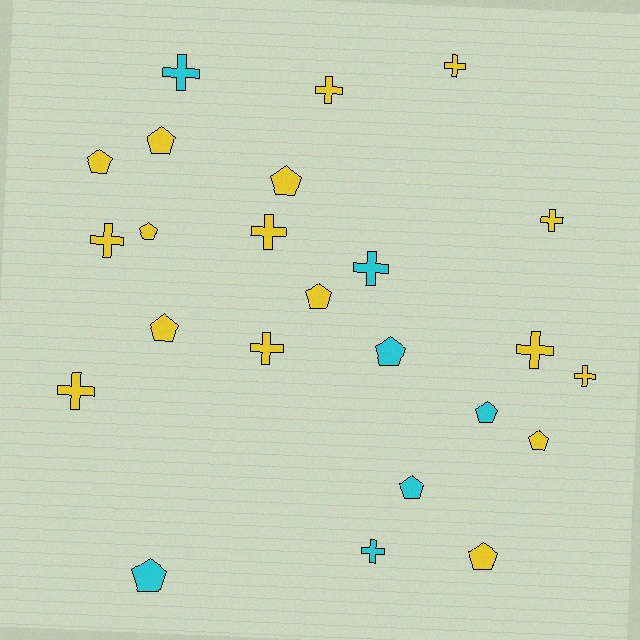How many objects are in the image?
There are 24 objects.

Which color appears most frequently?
Yellow, with 17 objects.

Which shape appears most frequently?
Pentagon, with 12 objects.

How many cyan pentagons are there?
There are 4 cyan pentagons.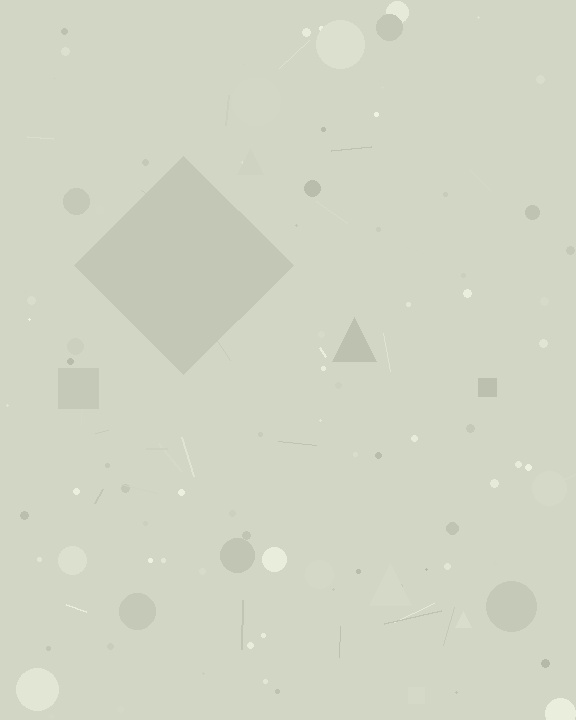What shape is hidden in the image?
A diamond is hidden in the image.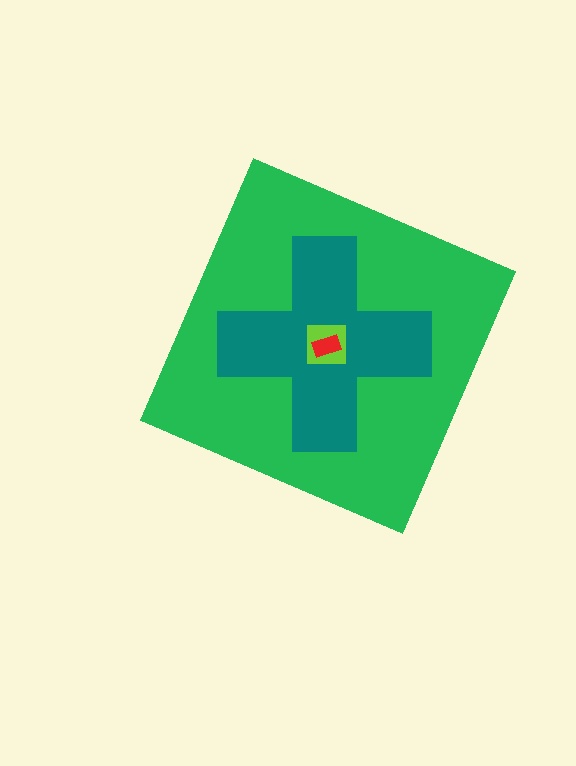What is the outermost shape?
The green diamond.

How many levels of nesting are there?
4.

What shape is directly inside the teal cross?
The lime square.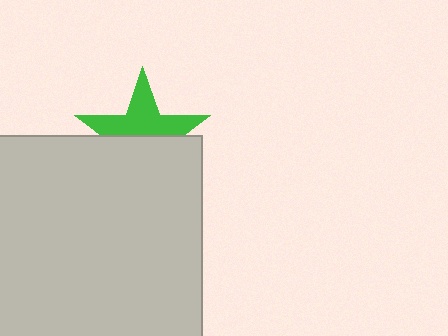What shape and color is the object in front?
The object in front is a light gray square.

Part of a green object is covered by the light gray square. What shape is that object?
It is a star.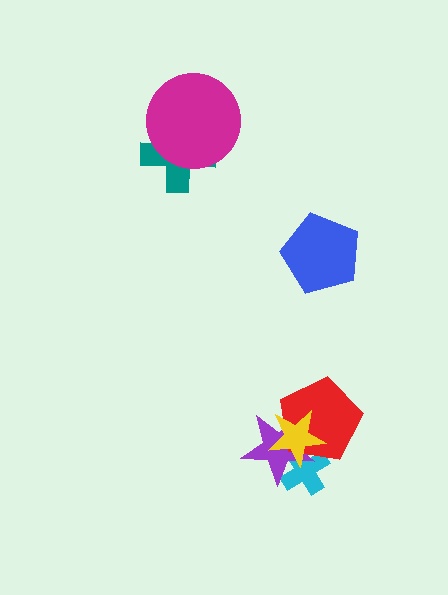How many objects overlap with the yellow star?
3 objects overlap with the yellow star.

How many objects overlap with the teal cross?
1 object overlaps with the teal cross.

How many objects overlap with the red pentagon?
3 objects overlap with the red pentagon.